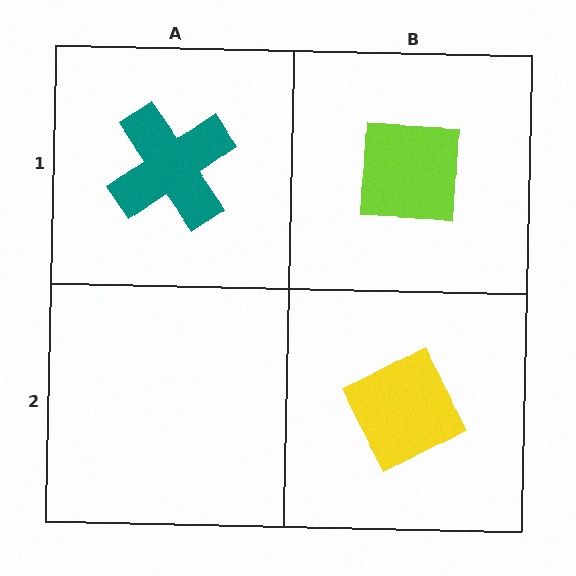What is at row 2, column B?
A yellow diamond.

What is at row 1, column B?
A lime square.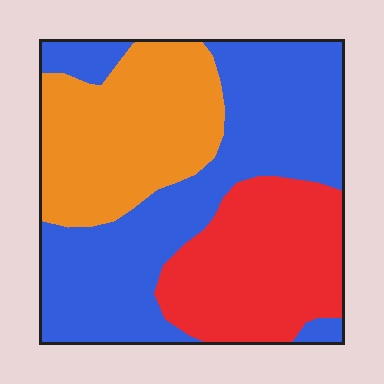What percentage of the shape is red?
Red covers roughly 25% of the shape.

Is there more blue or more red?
Blue.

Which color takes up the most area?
Blue, at roughly 45%.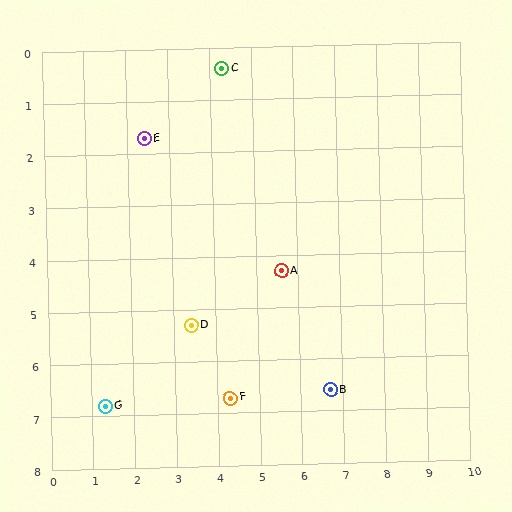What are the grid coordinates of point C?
Point C is at approximately (4.3, 0.4).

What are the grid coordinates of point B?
Point B is at approximately (6.7, 6.6).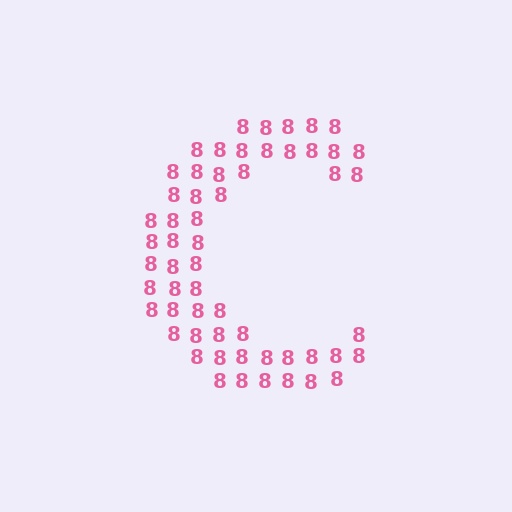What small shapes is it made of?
It is made of small digit 8's.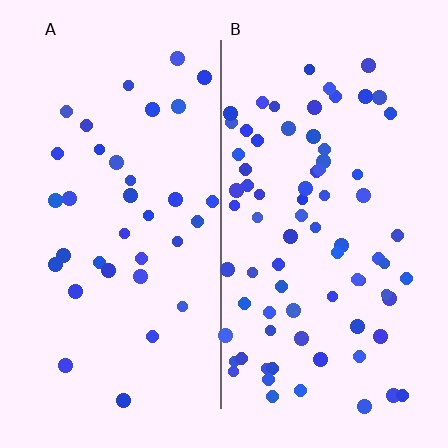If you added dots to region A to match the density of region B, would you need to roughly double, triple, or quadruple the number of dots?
Approximately double.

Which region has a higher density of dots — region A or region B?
B (the right).